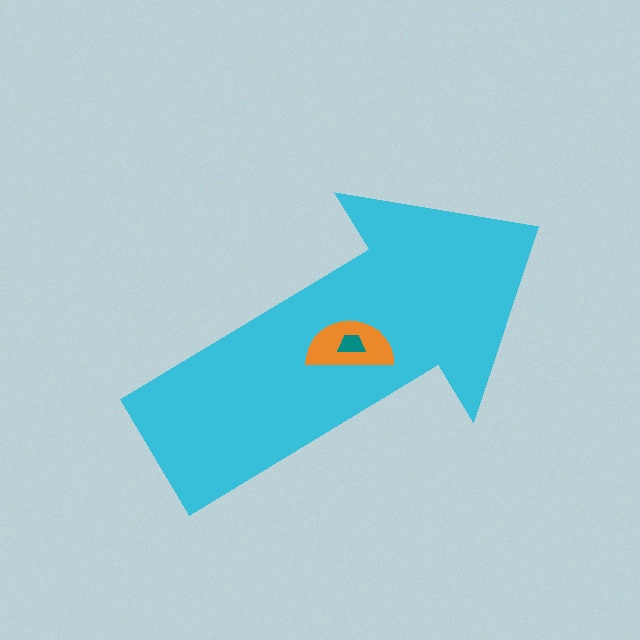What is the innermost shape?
The teal trapezoid.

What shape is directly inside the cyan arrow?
The orange semicircle.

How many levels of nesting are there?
3.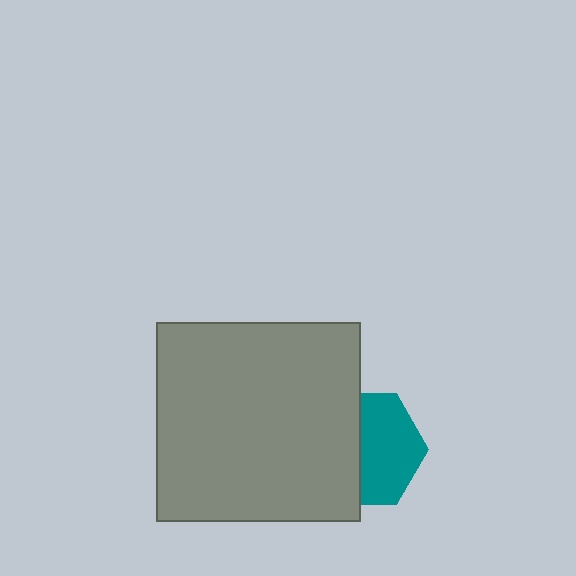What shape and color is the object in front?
The object in front is a gray rectangle.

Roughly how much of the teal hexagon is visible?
About half of it is visible (roughly 53%).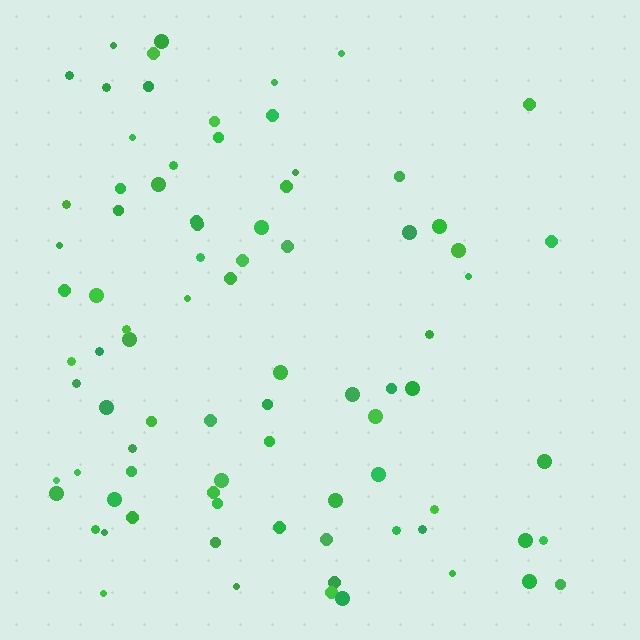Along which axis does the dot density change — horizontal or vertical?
Horizontal.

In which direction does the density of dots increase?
From right to left, with the left side densest.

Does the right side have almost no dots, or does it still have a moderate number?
Still a moderate number, just noticeably fewer than the left.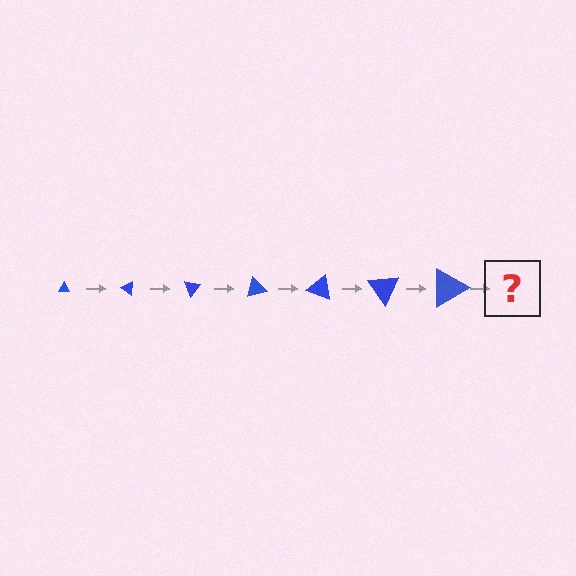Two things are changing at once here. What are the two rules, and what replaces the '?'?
The two rules are that the triangle grows larger each step and it rotates 35 degrees each step. The '?' should be a triangle, larger than the previous one and rotated 245 degrees from the start.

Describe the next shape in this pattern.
It should be a triangle, larger than the previous one and rotated 245 degrees from the start.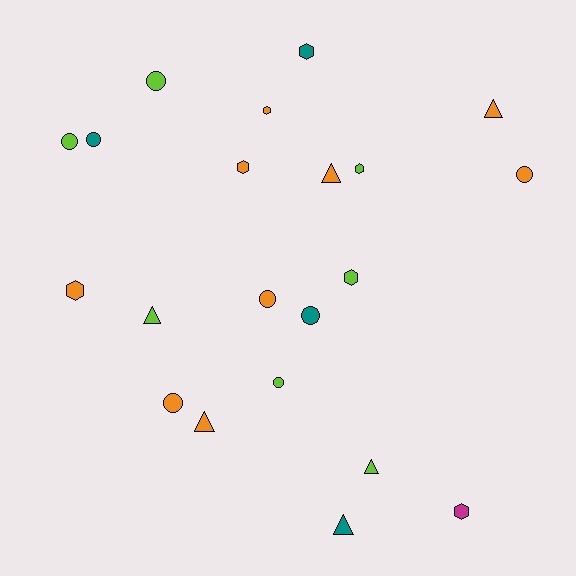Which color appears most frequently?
Orange, with 9 objects.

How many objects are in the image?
There are 21 objects.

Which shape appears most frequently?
Circle, with 8 objects.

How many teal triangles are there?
There is 1 teal triangle.